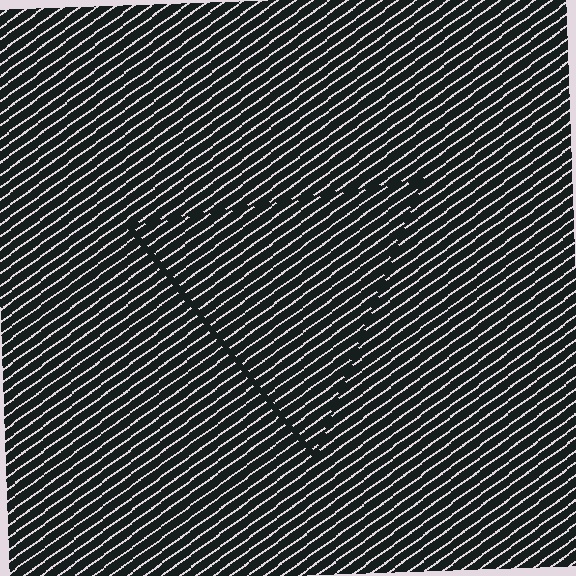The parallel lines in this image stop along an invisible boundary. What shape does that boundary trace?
An illusory triangle. The interior of the shape contains the same grating, shifted by half a period — the contour is defined by the phase discontinuity where line-ends from the inner and outer gratings abut.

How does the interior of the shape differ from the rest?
The interior of the shape contains the same grating, shifted by half a period — the contour is defined by the phase discontinuity where line-ends from the inner and outer gratings abut.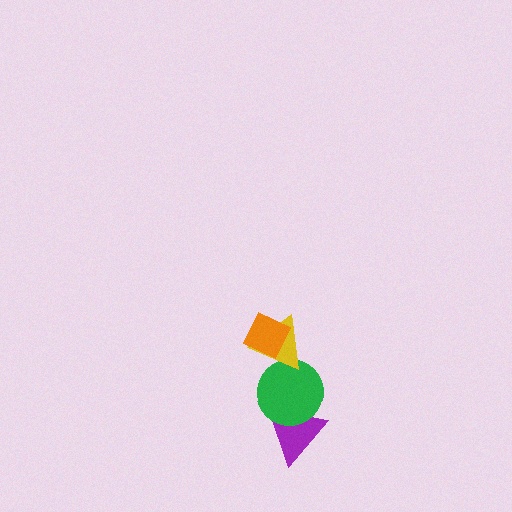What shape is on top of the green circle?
The yellow triangle is on top of the green circle.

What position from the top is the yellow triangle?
The yellow triangle is 2nd from the top.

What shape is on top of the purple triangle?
The green circle is on top of the purple triangle.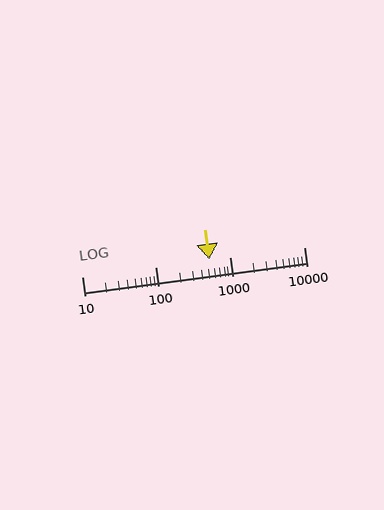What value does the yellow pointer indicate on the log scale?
The pointer indicates approximately 530.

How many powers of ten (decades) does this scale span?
The scale spans 3 decades, from 10 to 10000.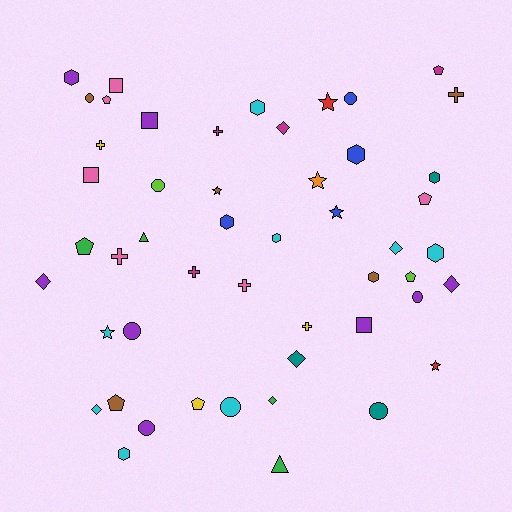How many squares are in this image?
There are 4 squares.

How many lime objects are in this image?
There are 2 lime objects.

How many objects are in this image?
There are 50 objects.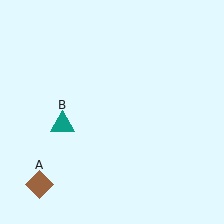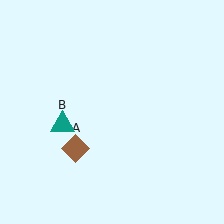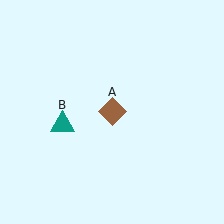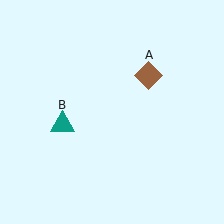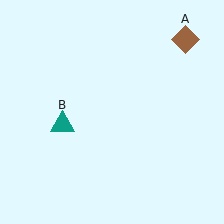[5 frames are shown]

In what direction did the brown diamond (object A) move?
The brown diamond (object A) moved up and to the right.